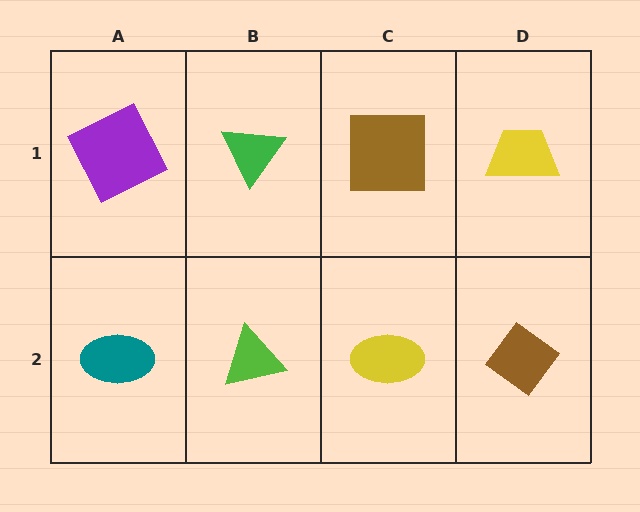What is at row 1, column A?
A purple square.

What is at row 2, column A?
A teal ellipse.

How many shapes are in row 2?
4 shapes.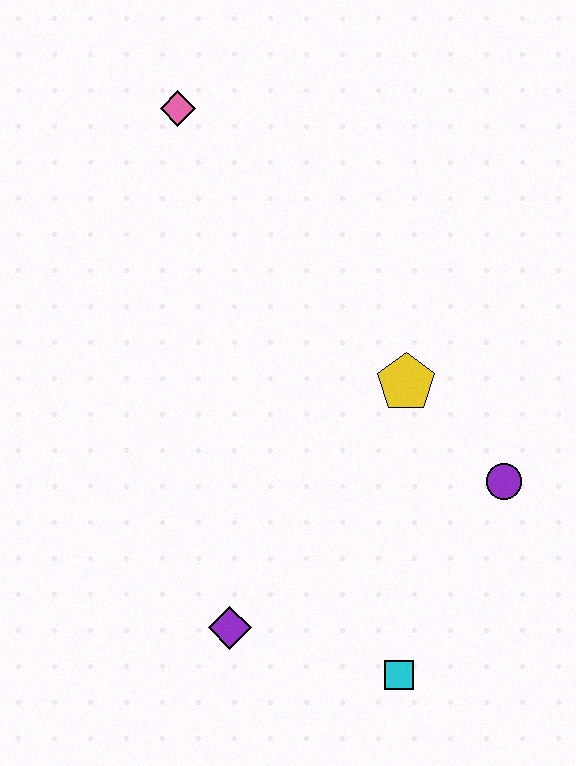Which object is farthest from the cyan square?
The pink diamond is farthest from the cyan square.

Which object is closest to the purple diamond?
The cyan square is closest to the purple diamond.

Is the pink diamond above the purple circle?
Yes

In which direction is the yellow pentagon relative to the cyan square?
The yellow pentagon is above the cyan square.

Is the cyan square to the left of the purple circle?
Yes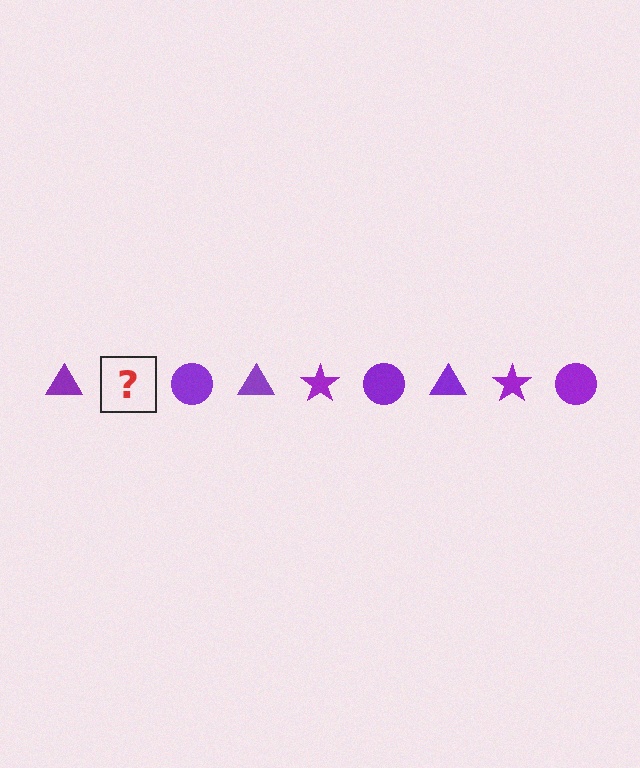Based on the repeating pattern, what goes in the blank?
The blank should be a purple star.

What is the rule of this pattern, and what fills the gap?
The rule is that the pattern cycles through triangle, star, circle shapes in purple. The gap should be filled with a purple star.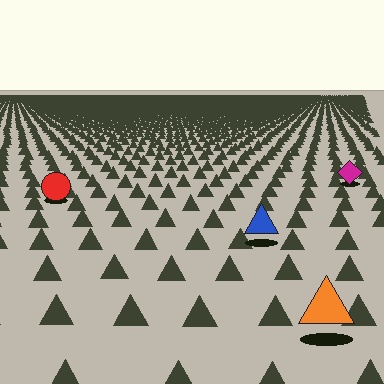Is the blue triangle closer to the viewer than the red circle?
Yes. The blue triangle is closer — you can tell from the texture gradient: the ground texture is coarser near it.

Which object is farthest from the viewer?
The magenta diamond is farthest from the viewer. It appears smaller and the ground texture around it is denser.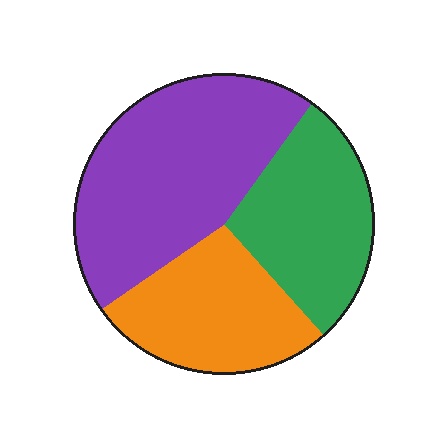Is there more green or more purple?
Purple.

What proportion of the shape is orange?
Orange takes up between a quarter and a half of the shape.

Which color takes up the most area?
Purple, at roughly 45%.